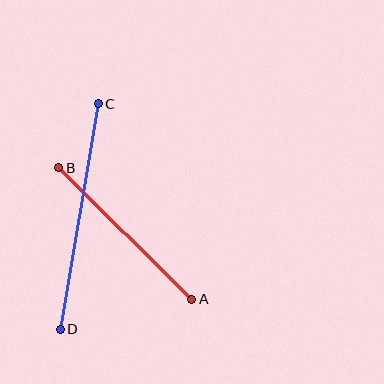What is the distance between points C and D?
The distance is approximately 229 pixels.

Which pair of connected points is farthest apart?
Points C and D are farthest apart.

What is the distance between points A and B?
The distance is approximately 187 pixels.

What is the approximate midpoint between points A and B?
The midpoint is at approximately (125, 234) pixels.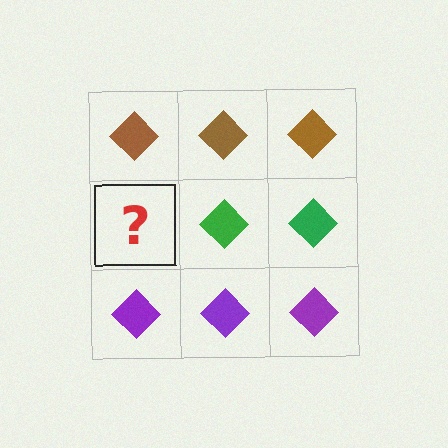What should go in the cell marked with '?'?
The missing cell should contain a green diamond.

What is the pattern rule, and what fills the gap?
The rule is that each row has a consistent color. The gap should be filled with a green diamond.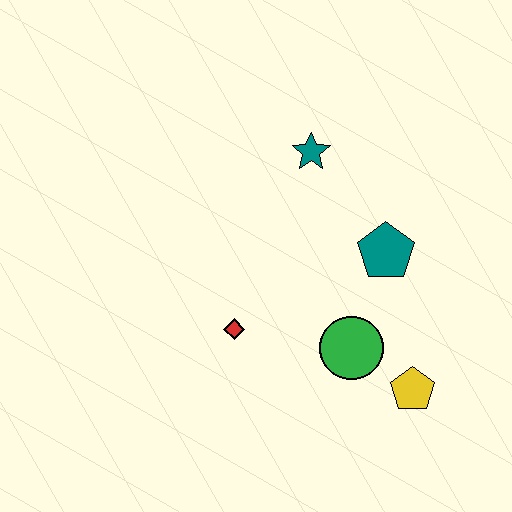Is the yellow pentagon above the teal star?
No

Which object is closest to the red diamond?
The green circle is closest to the red diamond.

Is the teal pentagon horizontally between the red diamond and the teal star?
No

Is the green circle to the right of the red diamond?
Yes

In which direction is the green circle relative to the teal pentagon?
The green circle is below the teal pentagon.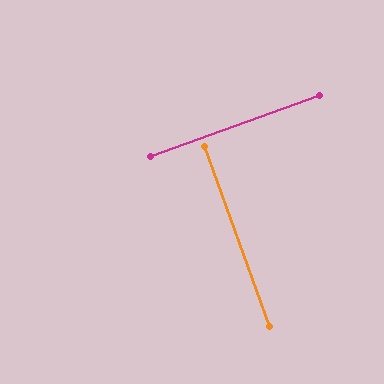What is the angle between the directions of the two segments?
Approximately 90 degrees.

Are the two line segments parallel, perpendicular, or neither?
Perpendicular — they meet at approximately 90°.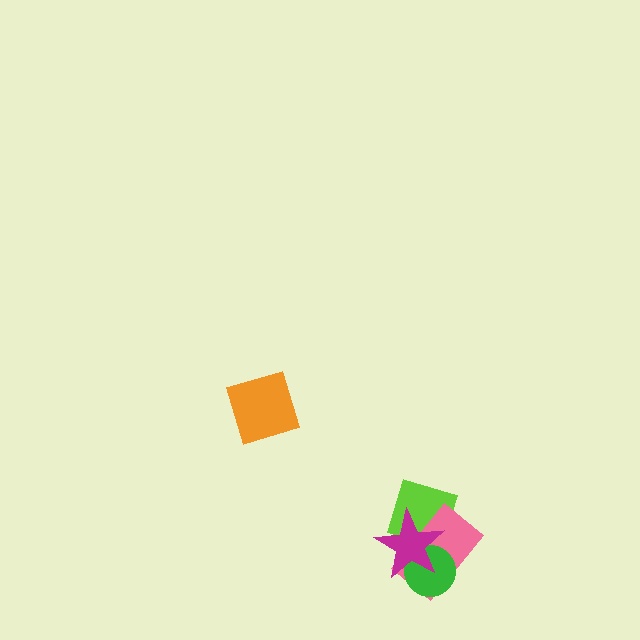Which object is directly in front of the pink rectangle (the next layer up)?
The green circle is directly in front of the pink rectangle.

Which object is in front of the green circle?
The magenta star is in front of the green circle.